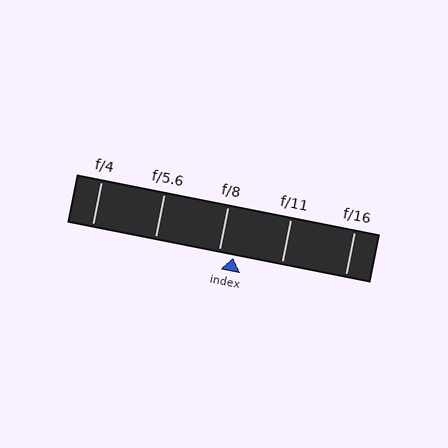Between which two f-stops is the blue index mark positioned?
The index mark is between f/8 and f/11.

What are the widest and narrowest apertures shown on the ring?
The widest aperture shown is f/4 and the narrowest is f/16.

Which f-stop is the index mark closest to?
The index mark is closest to f/8.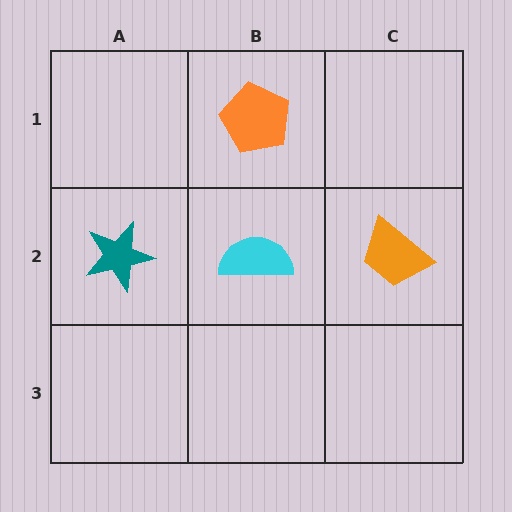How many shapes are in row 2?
3 shapes.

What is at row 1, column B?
An orange pentagon.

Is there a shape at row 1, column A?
No, that cell is empty.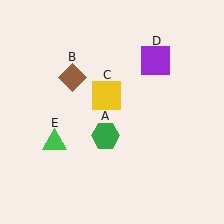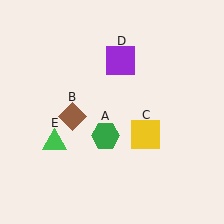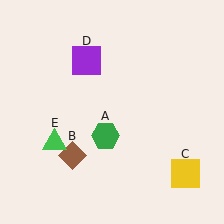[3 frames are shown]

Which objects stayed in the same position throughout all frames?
Green hexagon (object A) and green triangle (object E) remained stationary.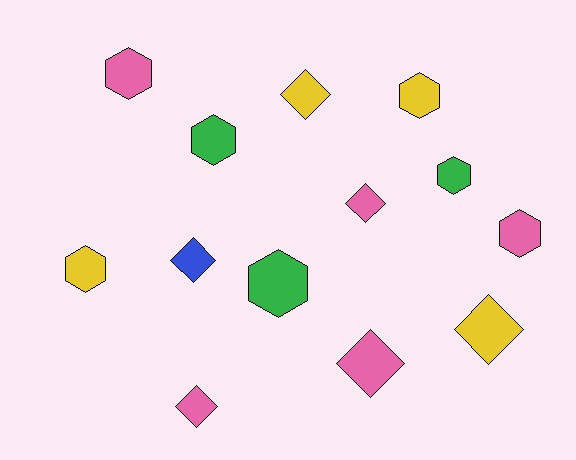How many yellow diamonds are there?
There are 2 yellow diamonds.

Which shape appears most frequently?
Hexagon, with 7 objects.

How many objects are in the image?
There are 13 objects.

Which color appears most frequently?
Pink, with 5 objects.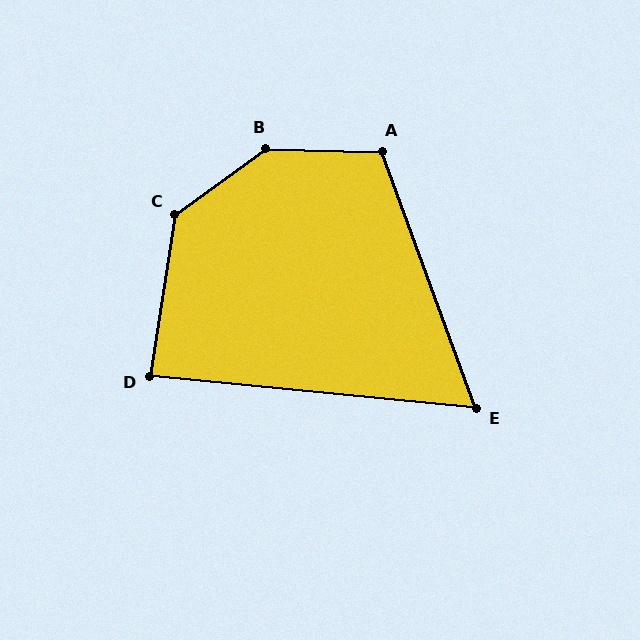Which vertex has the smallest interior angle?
E, at approximately 64 degrees.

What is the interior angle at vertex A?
Approximately 111 degrees (obtuse).